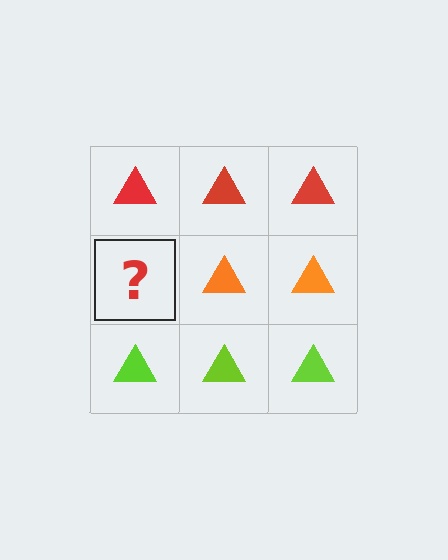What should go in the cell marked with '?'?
The missing cell should contain an orange triangle.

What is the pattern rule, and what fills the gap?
The rule is that each row has a consistent color. The gap should be filled with an orange triangle.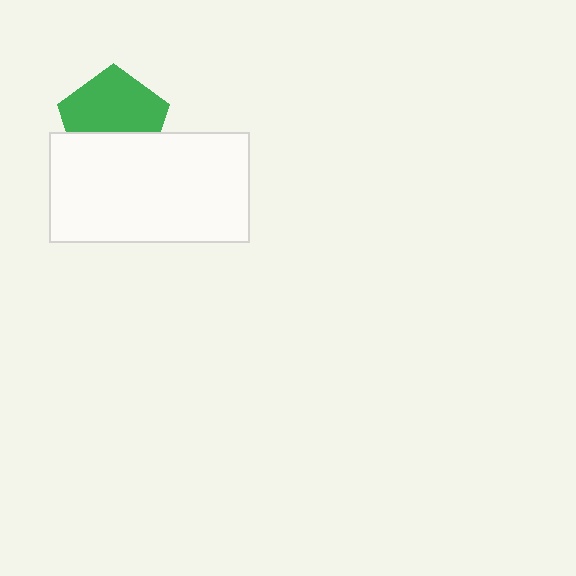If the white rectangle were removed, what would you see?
You would see the complete green pentagon.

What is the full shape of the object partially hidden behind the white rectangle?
The partially hidden object is a green pentagon.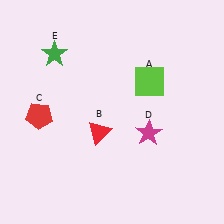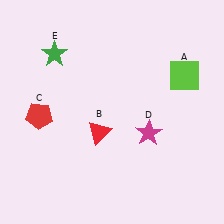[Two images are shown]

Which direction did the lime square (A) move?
The lime square (A) moved right.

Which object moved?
The lime square (A) moved right.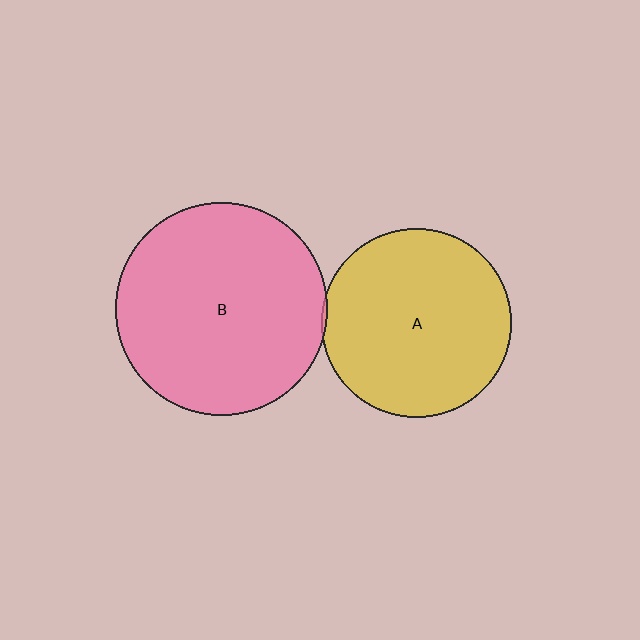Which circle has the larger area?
Circle B (pink).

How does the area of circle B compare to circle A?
Approximately 1.3 times.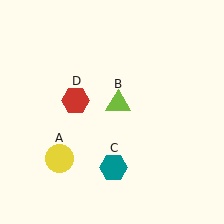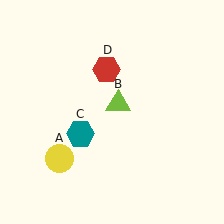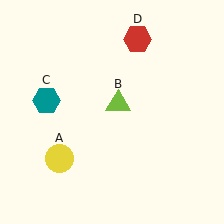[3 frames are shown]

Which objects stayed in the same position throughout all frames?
Yellow circle (object A) and lime triangle (object B) remained stationary.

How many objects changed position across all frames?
2 objects changed position: teal hexagon (object C), red hexagon (object D).